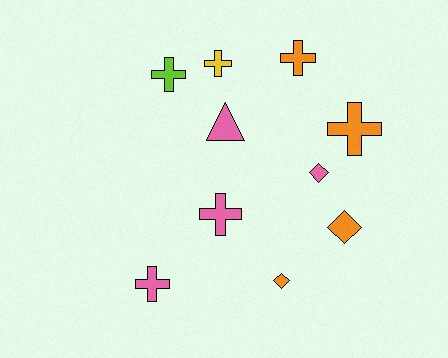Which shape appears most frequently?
Cross, with 6 objects.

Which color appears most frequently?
Pink, with 4 objects.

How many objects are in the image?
There are 10 objects.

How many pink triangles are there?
There is 1 pink triangle.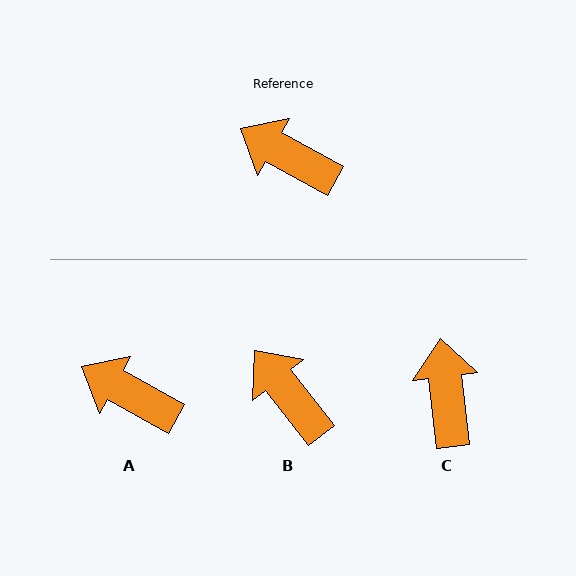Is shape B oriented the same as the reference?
No, it is off by about 23 degrees.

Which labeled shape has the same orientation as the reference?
A.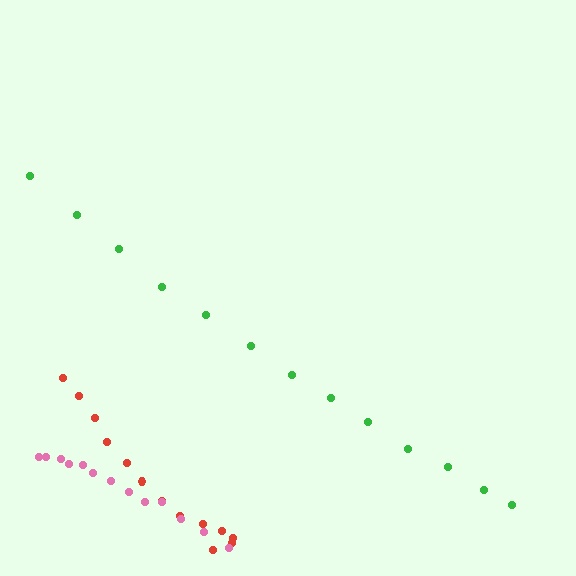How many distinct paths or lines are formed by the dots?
There are 3 distinct paths.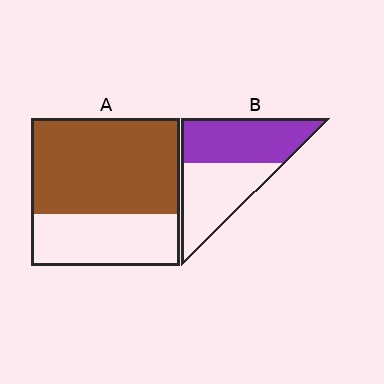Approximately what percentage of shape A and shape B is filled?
A is approximately 65% and B is approximately 50%.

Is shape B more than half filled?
Roughly half.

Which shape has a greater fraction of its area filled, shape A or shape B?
Shape A.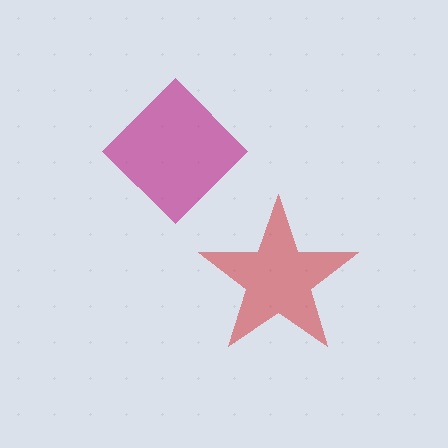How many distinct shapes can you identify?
There are 2 distinct shapes: a magenta diamond, a red star.